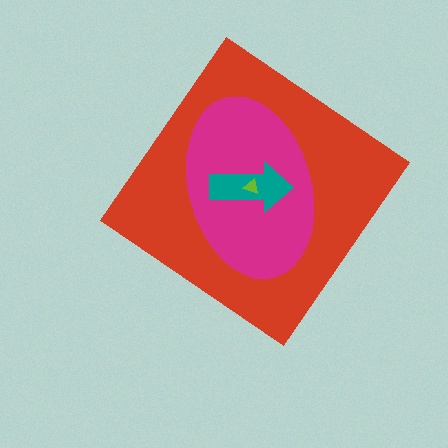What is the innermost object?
The lime triangle.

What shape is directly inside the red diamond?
The magenta ellipse.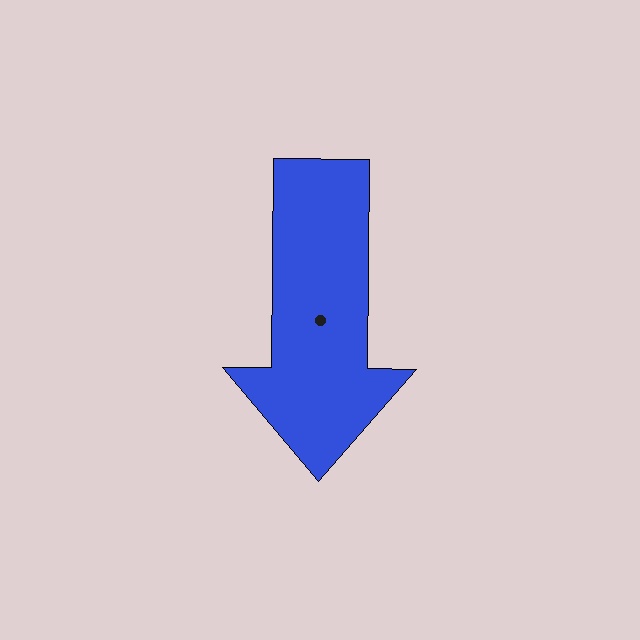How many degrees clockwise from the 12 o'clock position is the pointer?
Approximately 181 degrees.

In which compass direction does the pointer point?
South.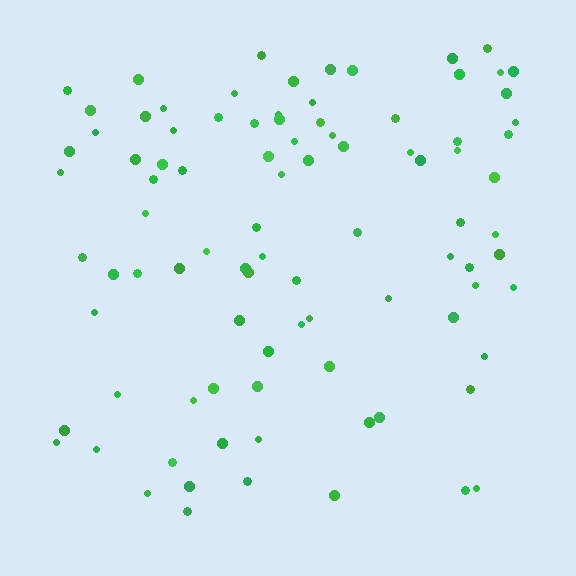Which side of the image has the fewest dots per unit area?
The bottom.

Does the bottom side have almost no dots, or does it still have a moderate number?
Still a moderate number, just noticeably fewer than the top.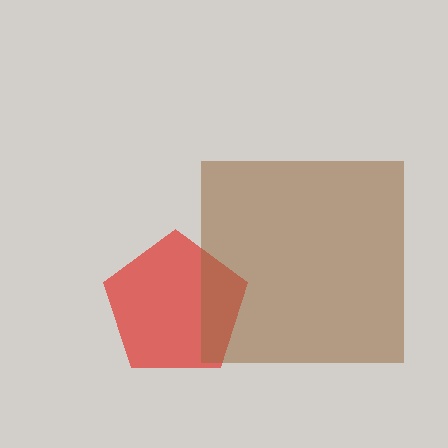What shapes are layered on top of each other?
The layered shapes are: a red pentagon, a brown square.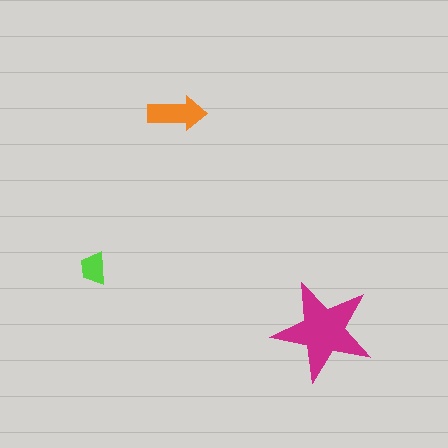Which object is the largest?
The magenta star.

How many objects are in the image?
There are 3 objects in the image.